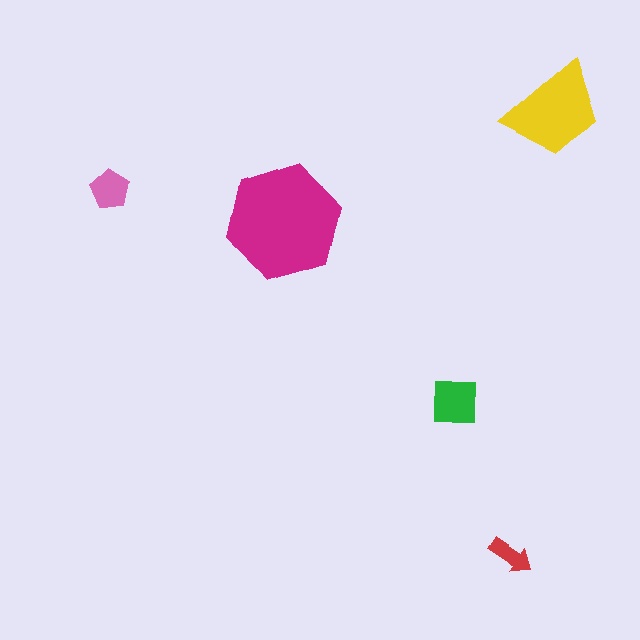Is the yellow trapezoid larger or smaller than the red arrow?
Larger.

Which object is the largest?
The magenta hexagon.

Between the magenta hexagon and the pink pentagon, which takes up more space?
The magenta hexagon.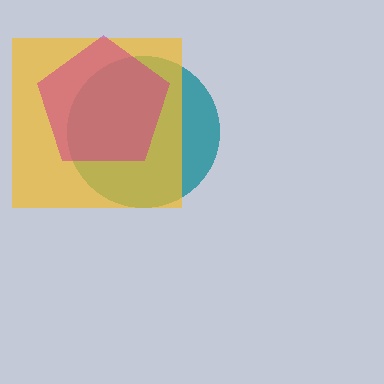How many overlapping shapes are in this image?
There are 3 overlapping shapes in the image.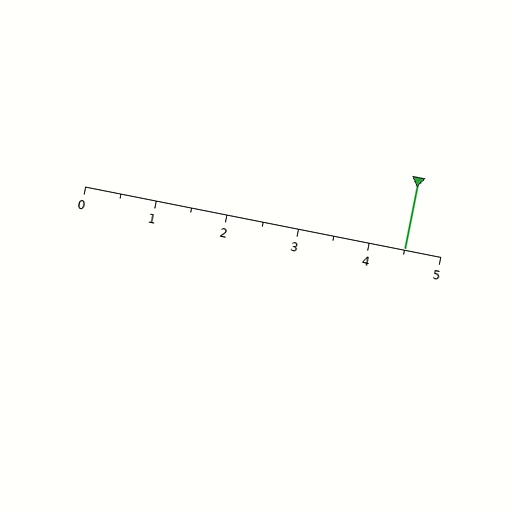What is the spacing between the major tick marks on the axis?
The major ticks are spaced 1 apart.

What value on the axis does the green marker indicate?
The marker indicates approximately 4.5.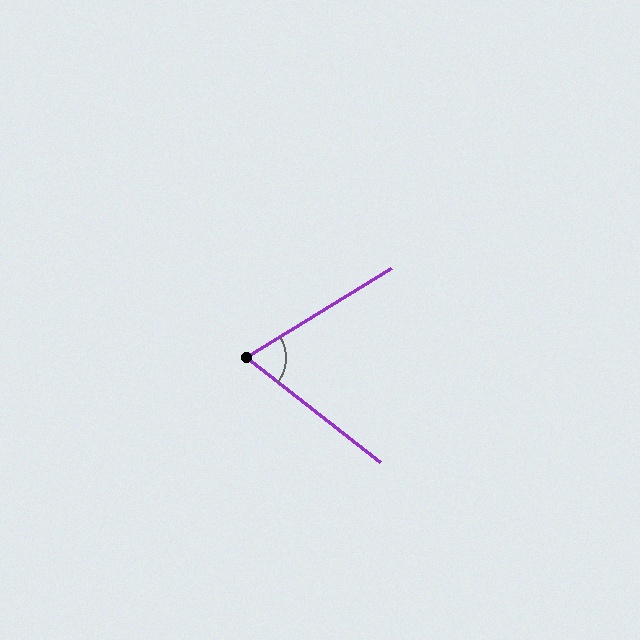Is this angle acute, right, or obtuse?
It is acute.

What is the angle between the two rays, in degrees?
Approximately 70 degrees.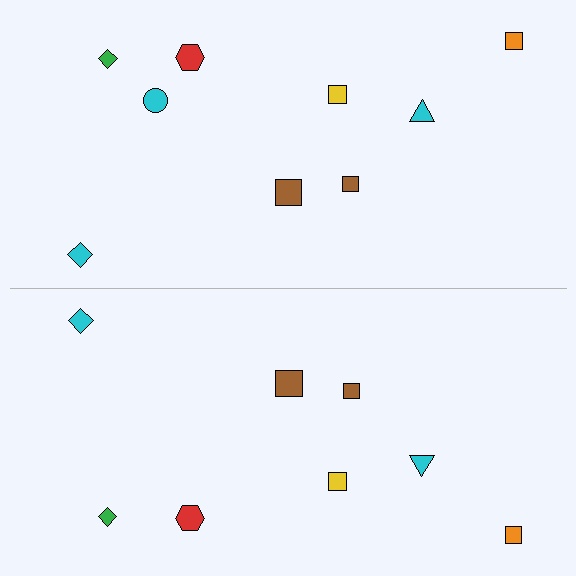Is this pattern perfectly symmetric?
No, the pattern is not perfectly symmetric. A cyan circle is missing from the bottom side.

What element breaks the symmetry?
A cyan circle is missing from the bottom side.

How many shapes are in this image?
There are 17 shapes in this image.